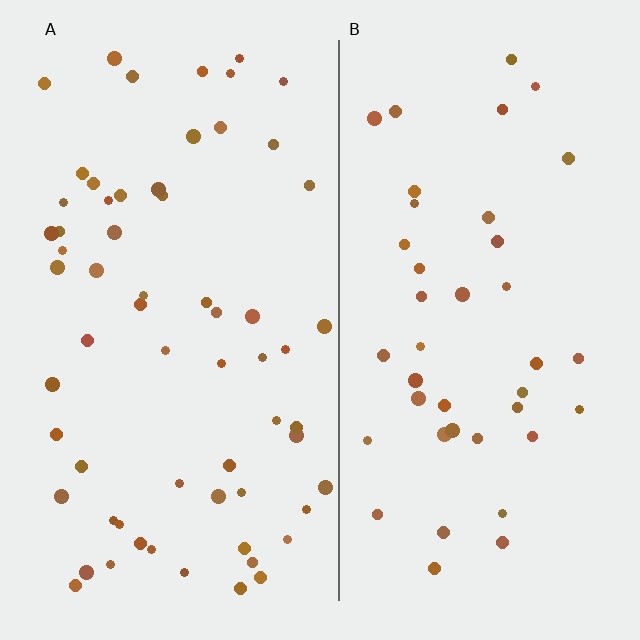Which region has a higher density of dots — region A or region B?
A (the left).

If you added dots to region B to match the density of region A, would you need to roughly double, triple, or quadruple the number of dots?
Approximately double.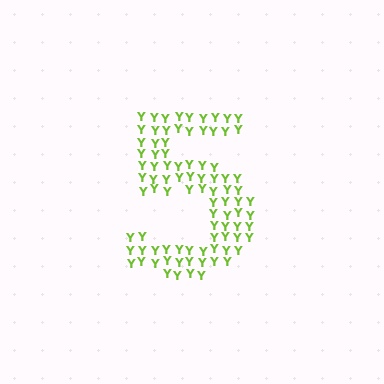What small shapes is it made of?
It is made of small letter Y's.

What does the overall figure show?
The overall figure shows the digit 5.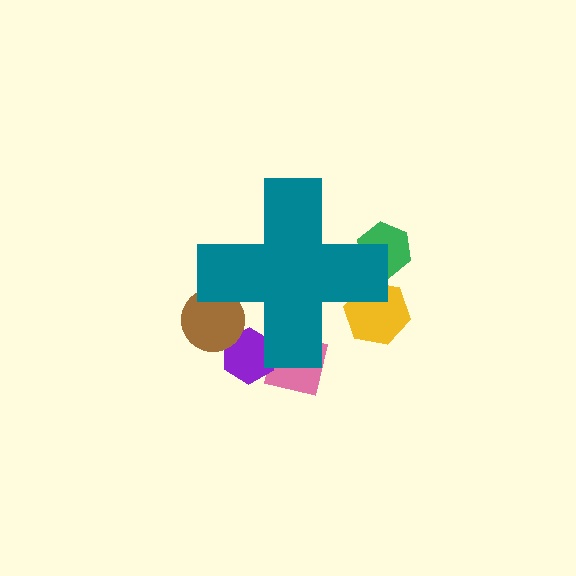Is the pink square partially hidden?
Yes, the pink square is partially hidden behind the teal cross.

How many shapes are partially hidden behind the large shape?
5 shapes are partially hidden.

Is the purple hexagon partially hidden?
Yes, the purple hexagon is partially hidden behind the teal cross.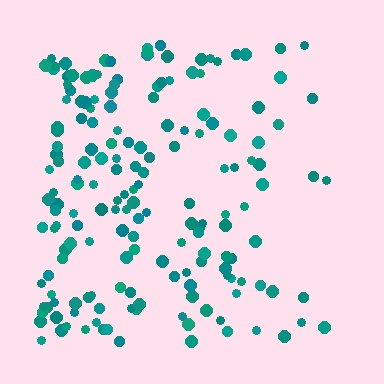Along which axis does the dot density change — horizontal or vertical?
Horizontal.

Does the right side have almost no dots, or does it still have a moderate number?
Still a moderate number, just noticeably fewer than the left.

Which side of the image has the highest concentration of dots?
The left.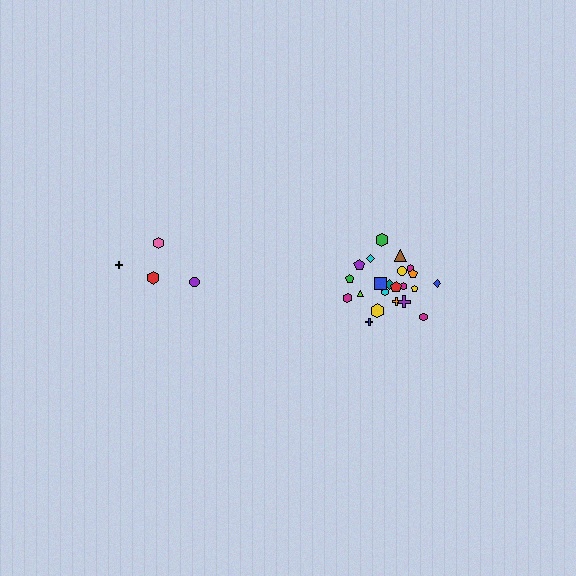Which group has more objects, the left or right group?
The right group.